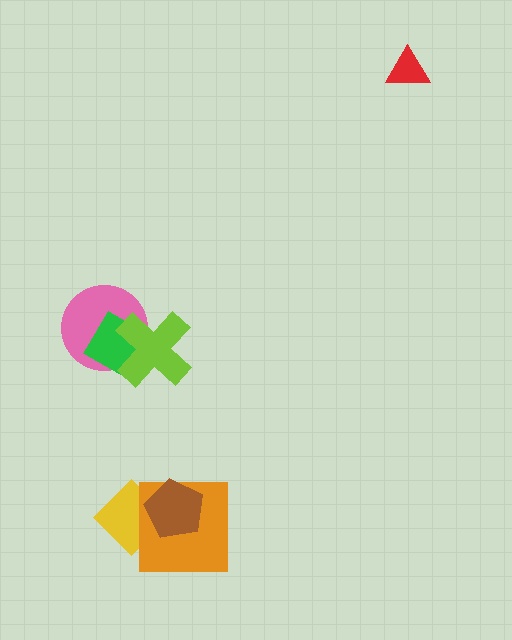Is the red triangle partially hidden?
No, no other shape covers it.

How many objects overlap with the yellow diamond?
2 objects overlap with the yellow diamond.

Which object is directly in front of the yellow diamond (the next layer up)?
The orange square is directly in front of the yellow diamond.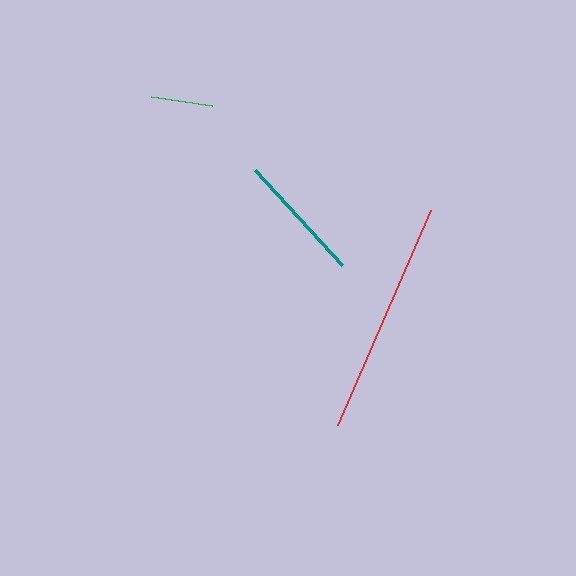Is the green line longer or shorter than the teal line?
The teal line is longer than the green line.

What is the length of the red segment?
The red segment is approximately 235 pixels long.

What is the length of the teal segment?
The teal segment is approximately 128 pixels long.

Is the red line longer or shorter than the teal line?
The red line is longer than the teal line.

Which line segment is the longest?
The red line is the longest at approximately 235 pixels.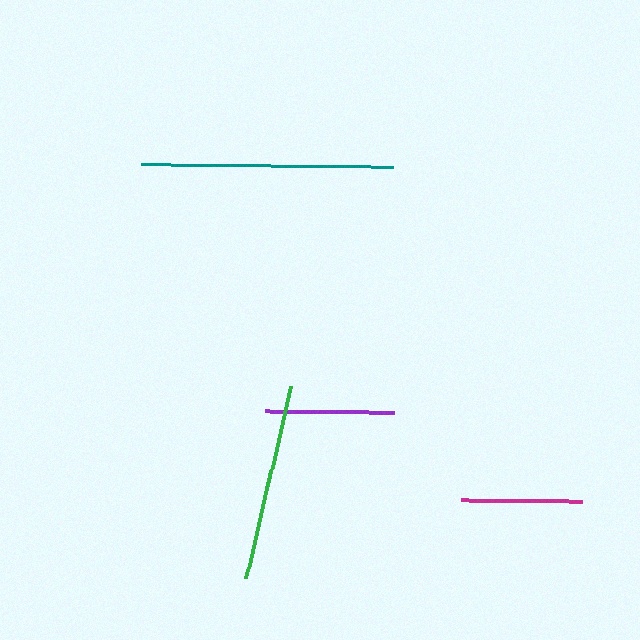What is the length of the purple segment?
The purple segment is approximately 129 pixels long.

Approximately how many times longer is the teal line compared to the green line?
The teal line is approximately 1.3 times the length of the green line.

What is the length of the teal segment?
The teal segment is approximately 252 pixels long.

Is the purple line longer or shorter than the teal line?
The teal line is longer than the purple line.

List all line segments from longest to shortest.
From longest to shortest: teal, green, purple, magenta.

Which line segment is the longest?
The teal line is the longest at approximately 252 pixels.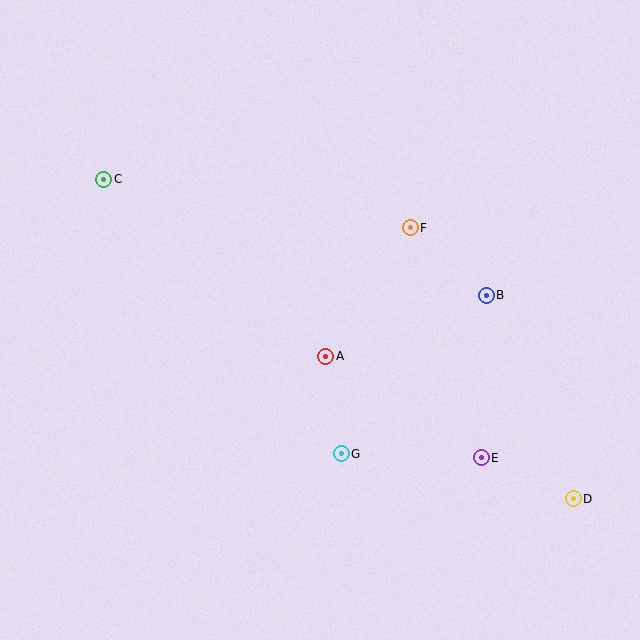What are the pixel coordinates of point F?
Point F is at (410, 228).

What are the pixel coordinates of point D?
Point D is at (573, 499).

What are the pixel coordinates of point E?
Point E is at (481, 458).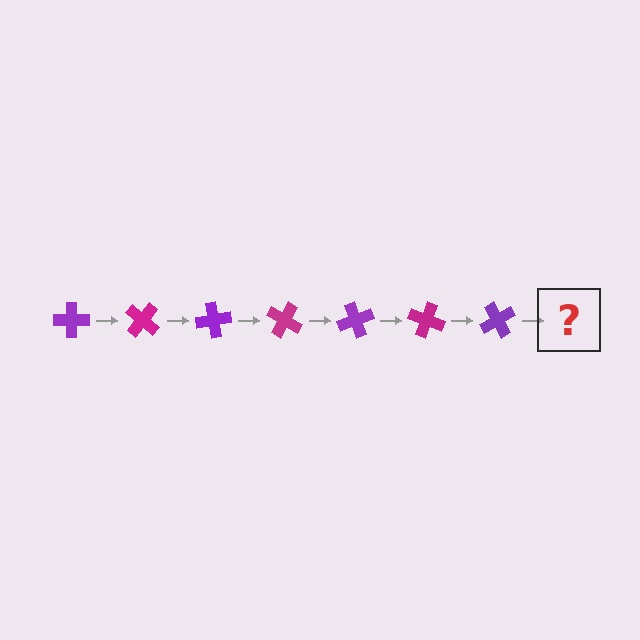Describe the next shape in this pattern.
It should be a magenta cross, rotated 280 degrees from the start.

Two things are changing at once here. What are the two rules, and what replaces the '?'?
The two rules are that it rotates 40 degrees each step and the color cycles through purple and magenta. The '?' should be a magenta cross, rotated 280 degrees from the start.